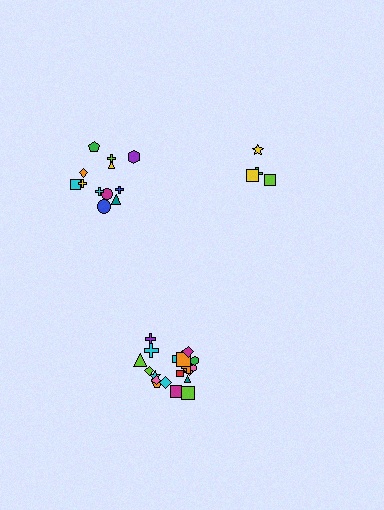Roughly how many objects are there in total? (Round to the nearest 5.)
Roughly 40 objects in total.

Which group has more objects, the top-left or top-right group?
The top-left group.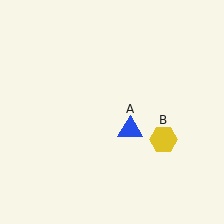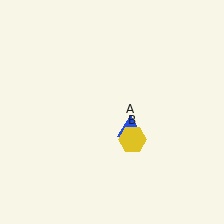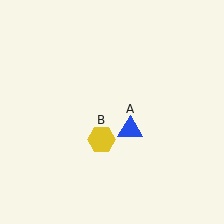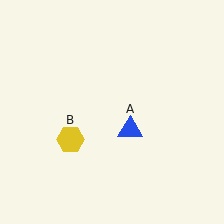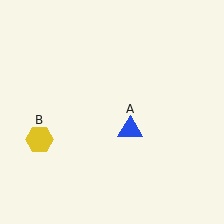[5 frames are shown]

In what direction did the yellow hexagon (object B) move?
The yellow hexagon (object B) moved left.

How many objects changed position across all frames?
1 object changed position: yellow hexagon (object B).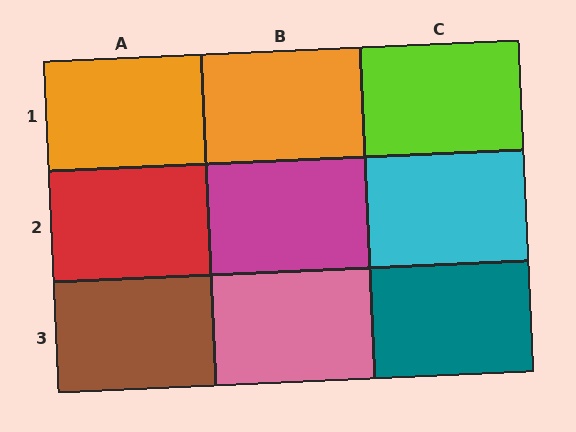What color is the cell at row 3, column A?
Brown.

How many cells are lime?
1 cell is lime.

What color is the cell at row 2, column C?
Cyan.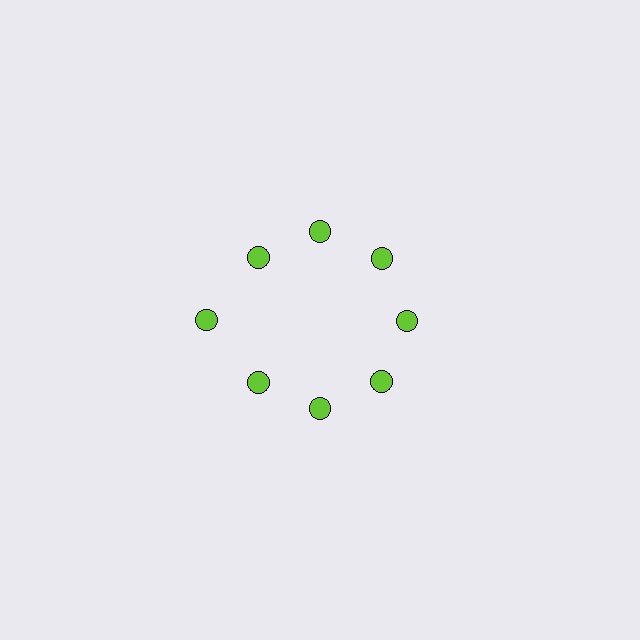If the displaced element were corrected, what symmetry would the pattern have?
It would have 8-fold rotational symmetry — the pattern would map onto itself every 45 degrees.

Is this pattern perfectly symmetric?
No. The 8 lime circles are arranged in a ring, but one element near the 9 o'clock position is pushed outward from the center, breaking the 8-fold rotational symmetry.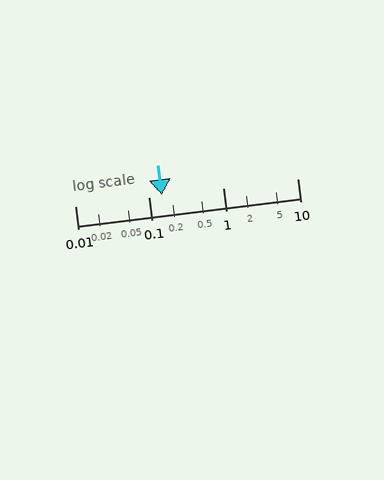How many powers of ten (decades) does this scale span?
The scale spans 3 decades, from 0.01 to 10.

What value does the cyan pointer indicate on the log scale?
The pointer indicates approximately 0.15.